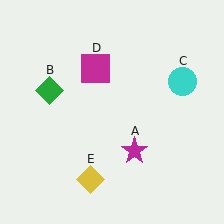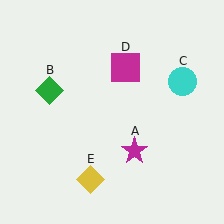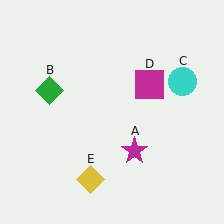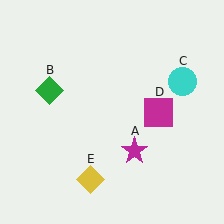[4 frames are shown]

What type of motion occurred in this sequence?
The magenta square (object D) rotated clockwise around the center of the scene.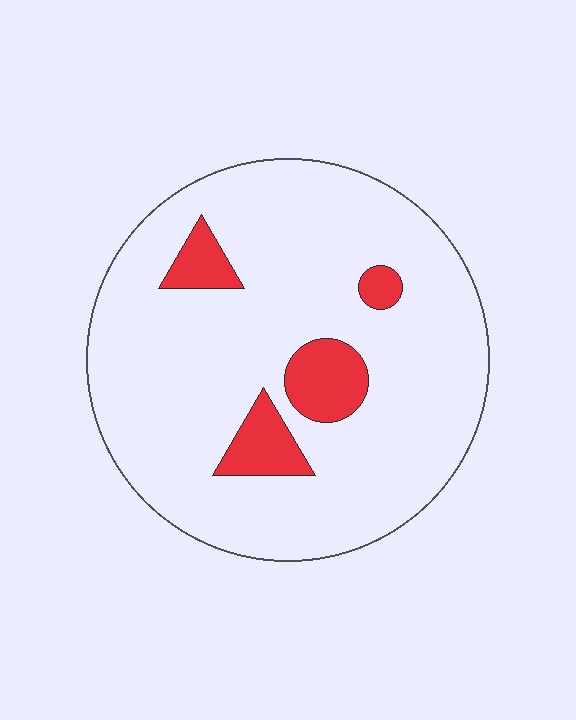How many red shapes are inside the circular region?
4.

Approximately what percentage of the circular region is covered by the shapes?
Approximately 10%.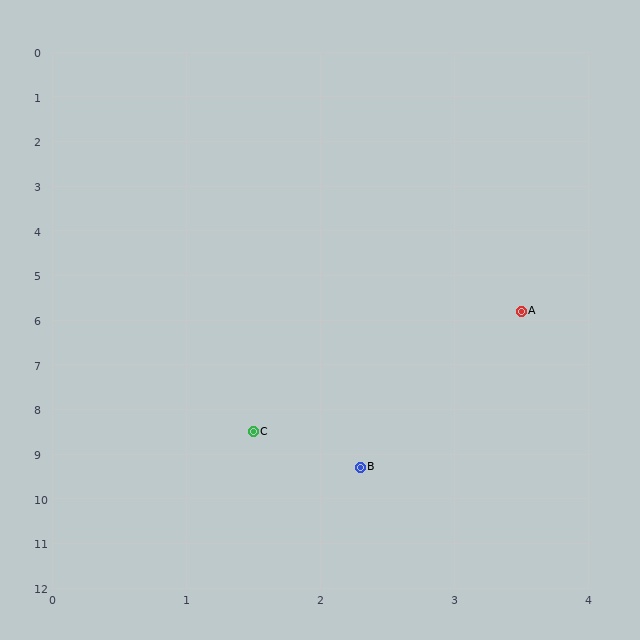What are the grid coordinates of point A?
Point A is at approximately (3.5, 5.8).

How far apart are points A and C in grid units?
Points A and C are about 3.4 grid units apart.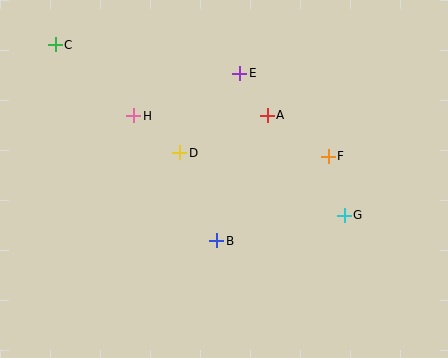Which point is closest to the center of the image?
Point D at (180, 153) is closest to the center.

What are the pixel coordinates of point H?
Point H is at (134, 116).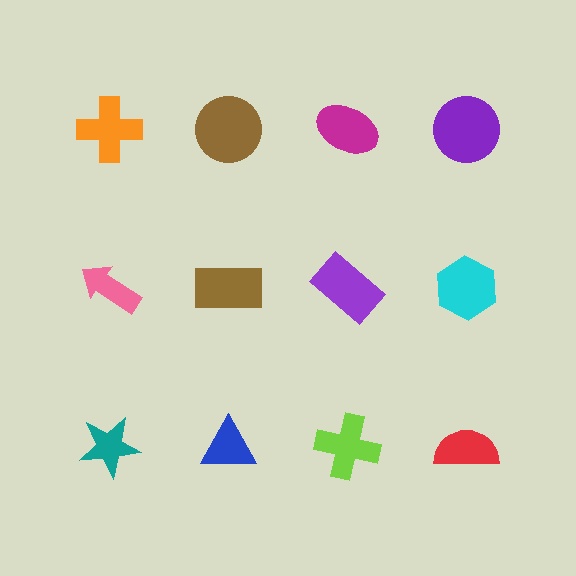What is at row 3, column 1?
A teal star.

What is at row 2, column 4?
A cyan hexagon.